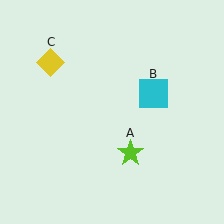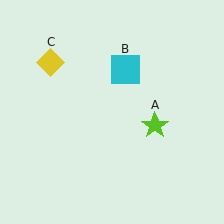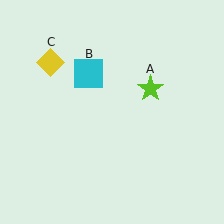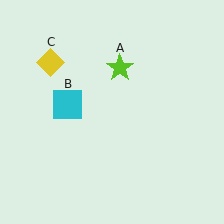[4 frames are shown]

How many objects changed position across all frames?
2 objects changed position: lime star (object A), cyan square (object B).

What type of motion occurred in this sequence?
The lime star (object A), cyan square (object B) rotated counterclockwise around the center of the scene.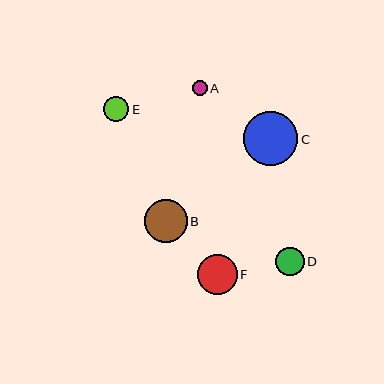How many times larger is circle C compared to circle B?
Circle C is approximately 1.3 times the size of circle B.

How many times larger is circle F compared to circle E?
Circle F is approximately 1.6 times the size of circle E.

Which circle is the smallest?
Circle A is the smallest with a size of approximately 15 pixels.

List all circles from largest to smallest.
From largest to smallest: C, B, F, D, E, A.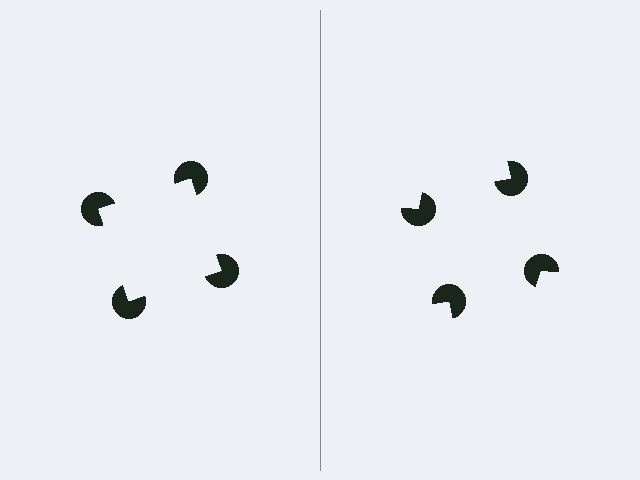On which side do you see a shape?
An illusory square appears on the left side. On the right side the wedge cuts are rotated, so no coherent shape forms.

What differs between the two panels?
The pac-man discs are positioned identically on both sides; only the wedge orientations differ. On the left they align to a square; on the right they are misaligned.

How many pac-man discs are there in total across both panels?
8 — 4 on each side.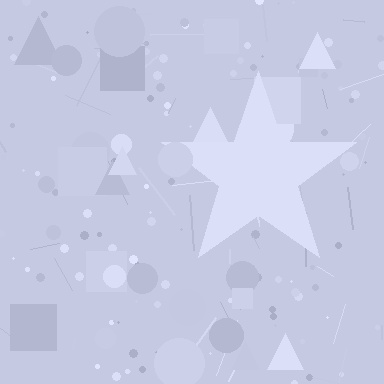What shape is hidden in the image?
A star is hidden in the image.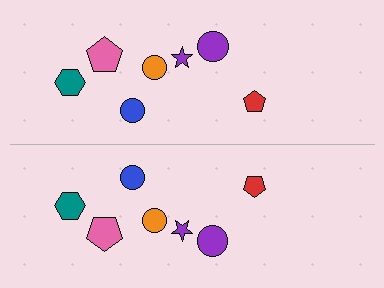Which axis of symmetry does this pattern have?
The pattern has a horizontal axis of symmetry running through the center of the image.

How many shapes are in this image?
There are 14 shapes in this image.